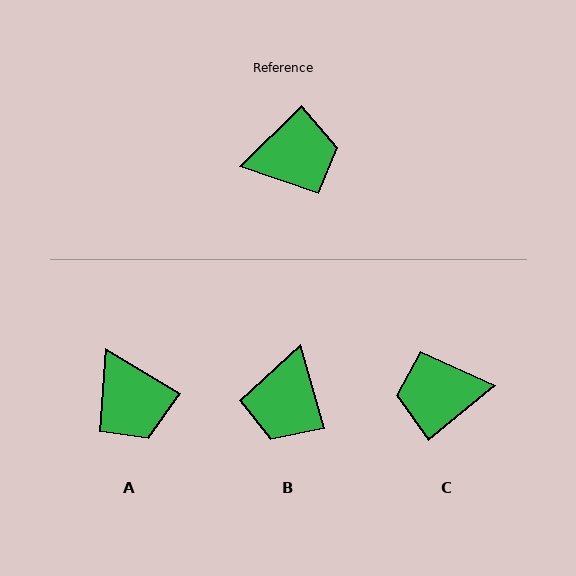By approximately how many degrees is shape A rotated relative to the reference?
Approximately 76 degrees clockwise.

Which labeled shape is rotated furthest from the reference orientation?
C, about 174 degrees away.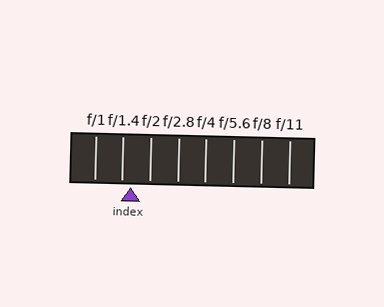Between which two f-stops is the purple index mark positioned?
The index mark is between f/1.4 and f/2.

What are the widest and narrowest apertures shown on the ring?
The widest aperture shown is f/1 and the narrowest is f/11.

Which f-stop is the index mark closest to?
The index mark is closest to f/1.4.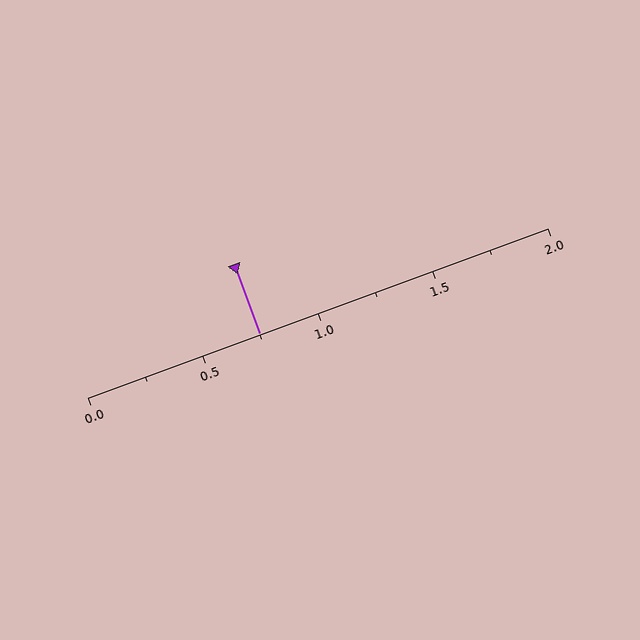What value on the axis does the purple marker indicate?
The marker indicates approximately 0.75.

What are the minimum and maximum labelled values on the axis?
The axis runs from 0.0 to 2.0.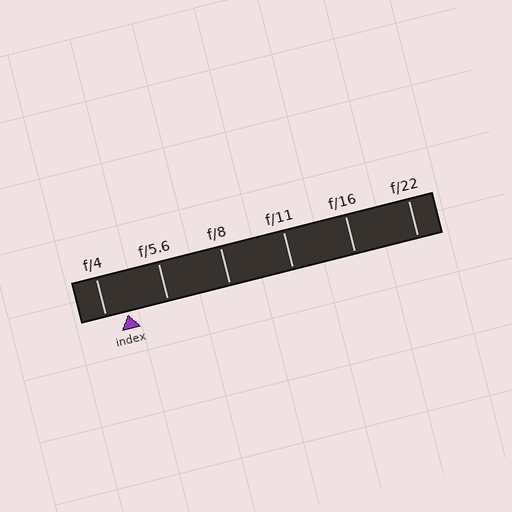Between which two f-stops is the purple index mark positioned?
The index mark is between f/4 and f/5.6.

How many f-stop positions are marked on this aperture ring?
There are 6 f-stop positions marked.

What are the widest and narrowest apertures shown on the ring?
The widest aperture shown is f/4 and the narrowest is f/22.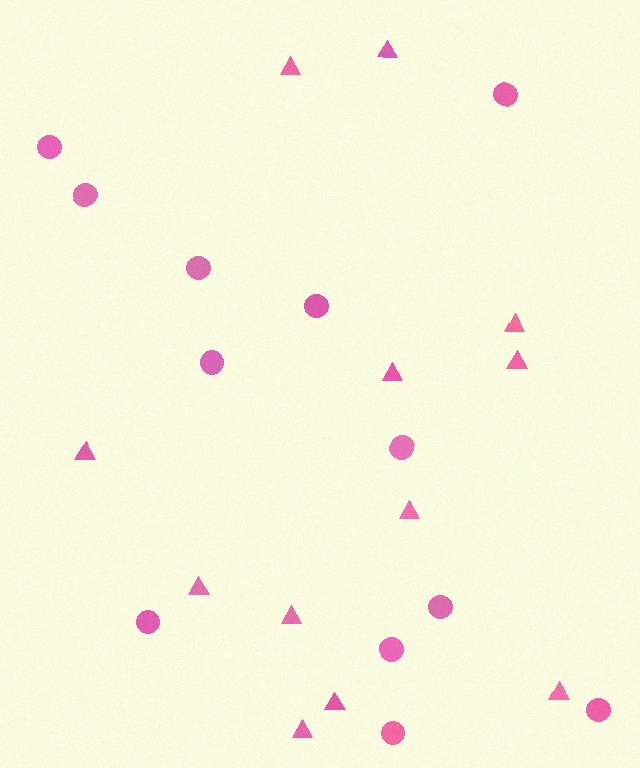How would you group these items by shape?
There are 2 groups: one group of circles (12) and one group of triangles (12).